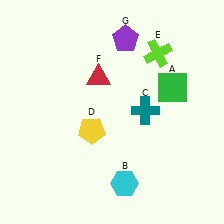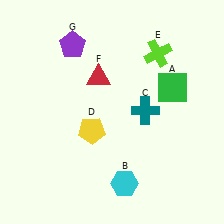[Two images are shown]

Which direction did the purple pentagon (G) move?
The purple pentagon (G) moved left.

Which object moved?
The purple pentagon (G) moved left.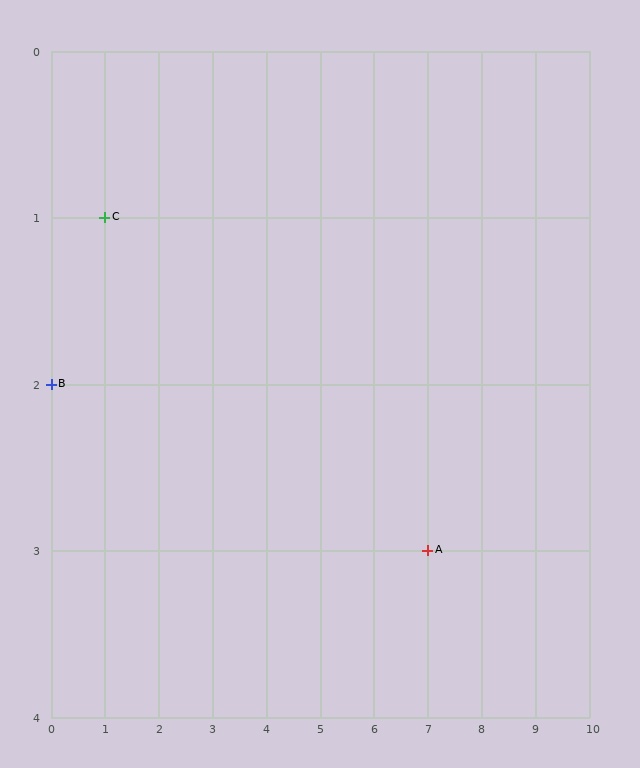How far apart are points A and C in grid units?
Points A and C are 6 columns and 2 rows apart (about 6.3 grid units diagonally).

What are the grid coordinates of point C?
Point C is at grid coordinates (1, 1).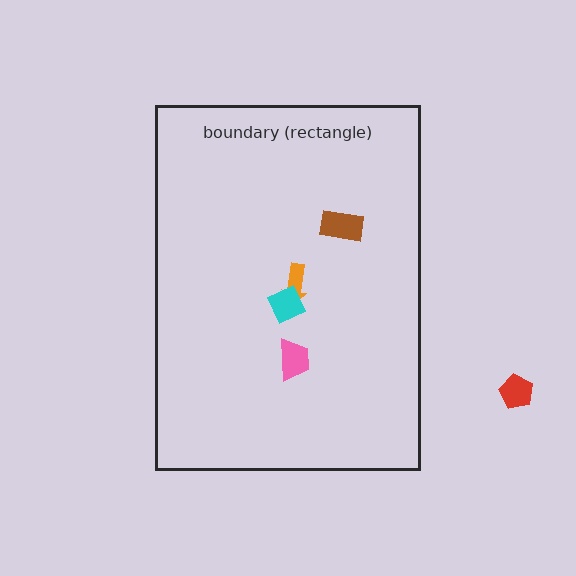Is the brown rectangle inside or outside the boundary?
Inside.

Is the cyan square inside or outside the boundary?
Inside.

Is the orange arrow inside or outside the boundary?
Inside.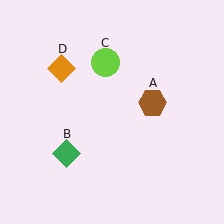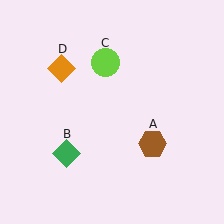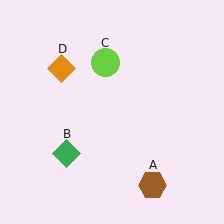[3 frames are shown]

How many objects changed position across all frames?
1 object changed position: brown hexagon (object A).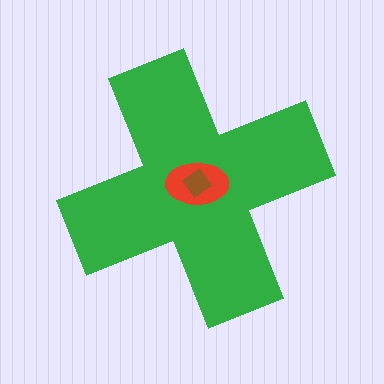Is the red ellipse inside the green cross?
Yes.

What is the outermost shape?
The green cross.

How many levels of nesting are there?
3.